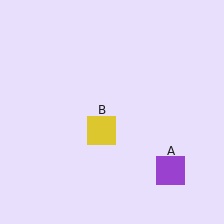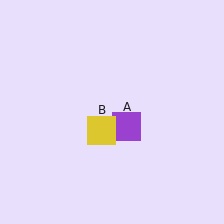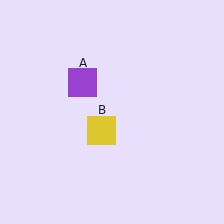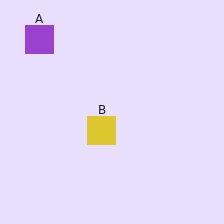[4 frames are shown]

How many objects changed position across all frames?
1 object changed position: purple square (object A).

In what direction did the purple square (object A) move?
The purple square (object A) moved up and to the left.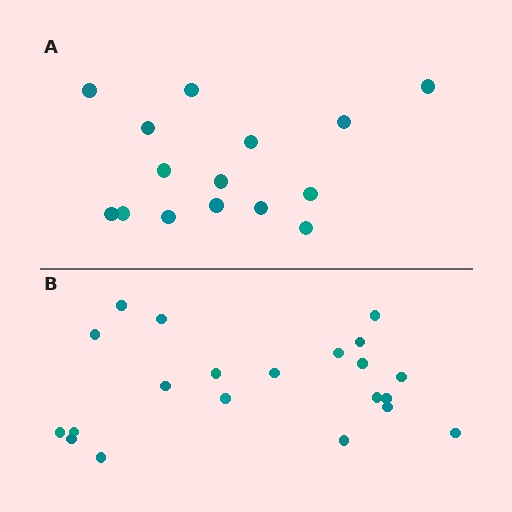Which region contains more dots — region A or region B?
Region B (the bottom region) has more dots.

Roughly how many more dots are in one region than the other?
Region B has about 6 more dots than region A.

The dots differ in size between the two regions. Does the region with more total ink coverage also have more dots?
No. Region A has more total ink coverage because its dots are larger, but region B actually contains more individual dots. Total area can be misleading — the number of items is what matters here.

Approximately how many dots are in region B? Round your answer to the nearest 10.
About 20 dots. (The exact count is 21, which rounds to 20.)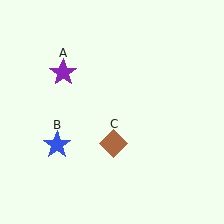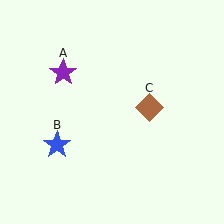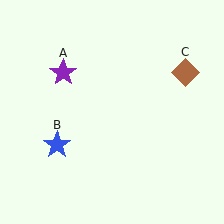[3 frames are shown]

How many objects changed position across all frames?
1 object changed position: brown diamond (object C).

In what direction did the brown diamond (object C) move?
The brown diamond (object C) moved up and to the right.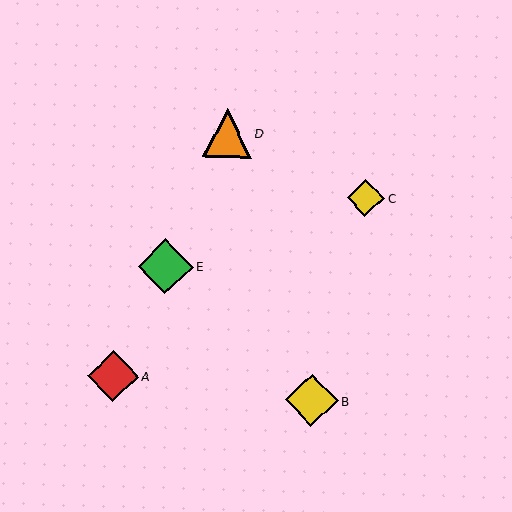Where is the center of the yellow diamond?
The center of the yellow diamond is at (312, 400).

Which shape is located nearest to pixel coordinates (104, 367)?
The red diamond (labeled A) at (113, 376) is nearest to that location.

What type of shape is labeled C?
Shape C is a yellow diamond.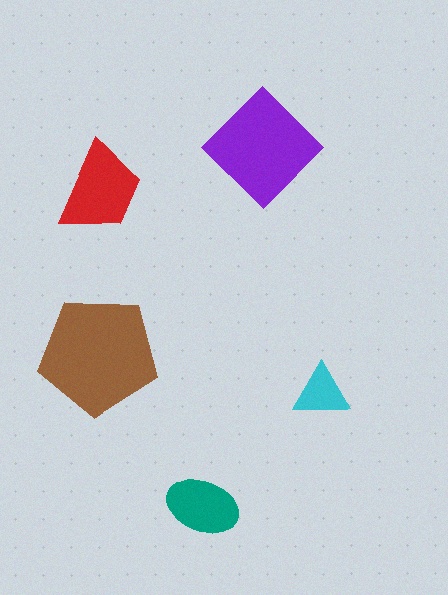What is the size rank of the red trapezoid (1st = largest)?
3rd.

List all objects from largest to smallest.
The brown pentagon, the purple diamond, the red trapezoid, the teal ellipse, the cyan triangle.